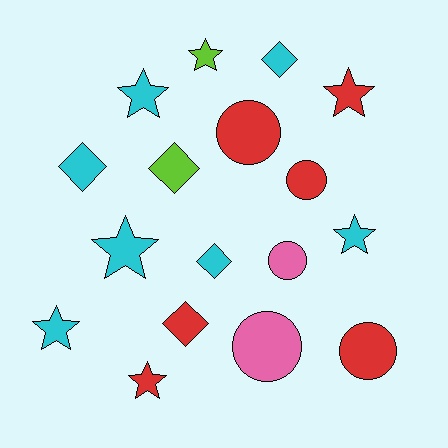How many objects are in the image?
There are 17 objects.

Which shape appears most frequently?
Star, with 7 objects.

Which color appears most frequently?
Cyan, with 7 objects.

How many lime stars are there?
There is 1 lime star.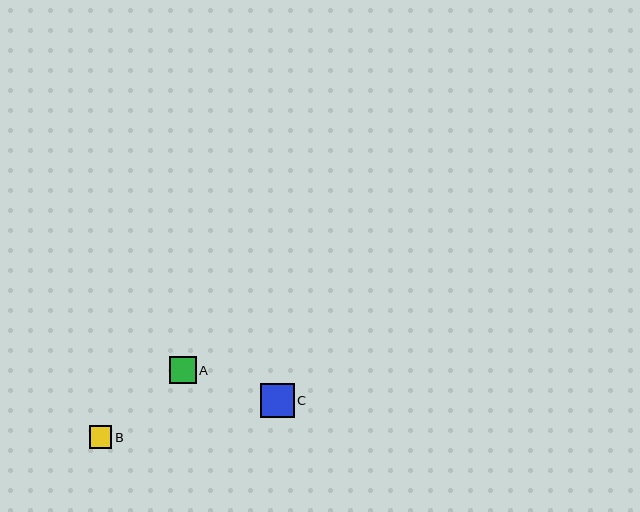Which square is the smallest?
Square B is the smallest with a size of approximately 23 pixels.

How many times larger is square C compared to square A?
Square C is approximately 1.3 times the size of square A.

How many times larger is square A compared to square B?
Square A is approximately 1.2 times the size of square B.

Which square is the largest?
Square C is the largest with a size of approximately 34 pixels.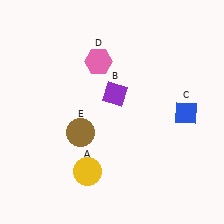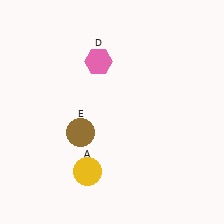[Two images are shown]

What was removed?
The purple diamond (B), the blue diamond (C) were removed in Image 2.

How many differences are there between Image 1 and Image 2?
There are 2 differences between the two images.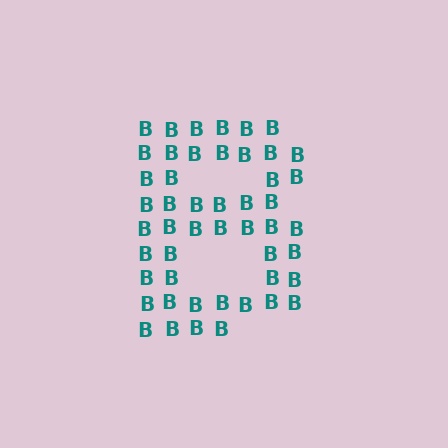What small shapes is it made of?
It is made of small letter B's.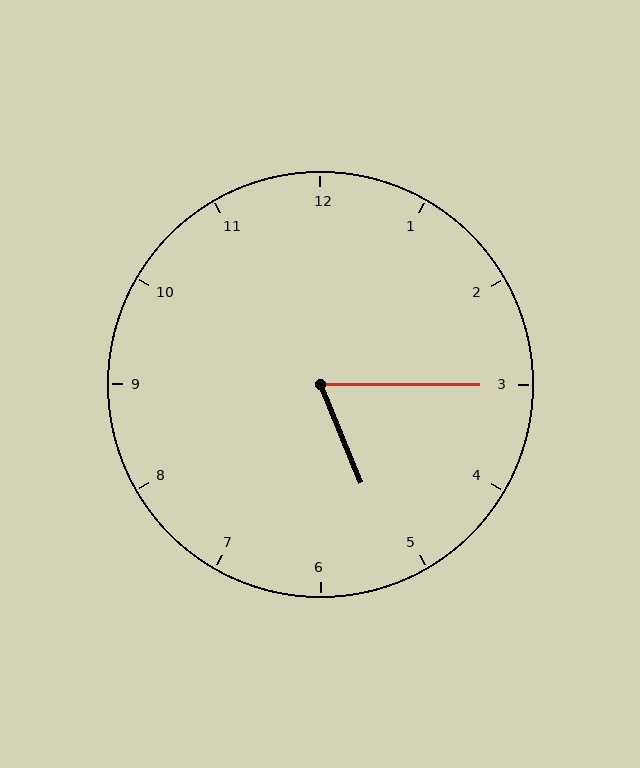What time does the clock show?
5:15.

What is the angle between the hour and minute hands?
Approximately 68 degrees.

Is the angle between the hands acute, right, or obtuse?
It is acute.